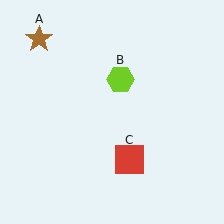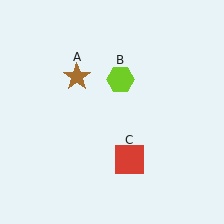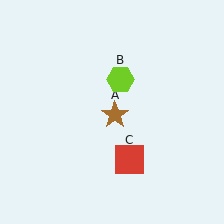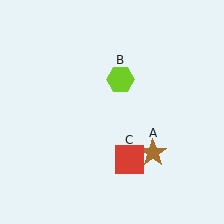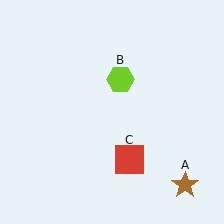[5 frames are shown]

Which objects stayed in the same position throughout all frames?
Lime hexagon (object B) and red square (object C) remained stationary.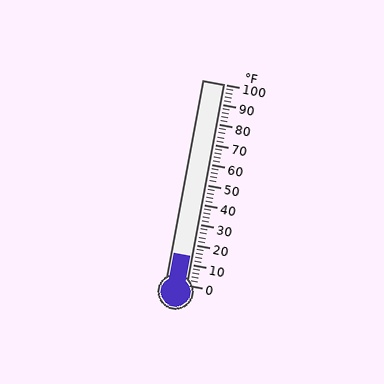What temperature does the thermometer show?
The thermometer shows approximately 14°F.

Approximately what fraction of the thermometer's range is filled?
The thermometer is filled to approximately 15% of its range.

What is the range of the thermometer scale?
The thermometer scale ranges from 0°F to 100°F.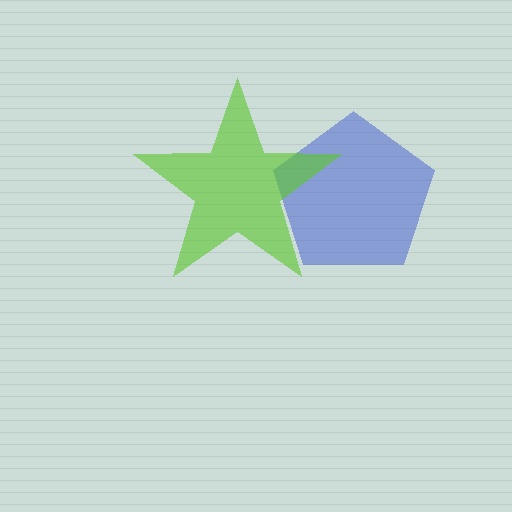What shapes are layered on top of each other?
The layered shapes are: a blue pentagon, a lime star.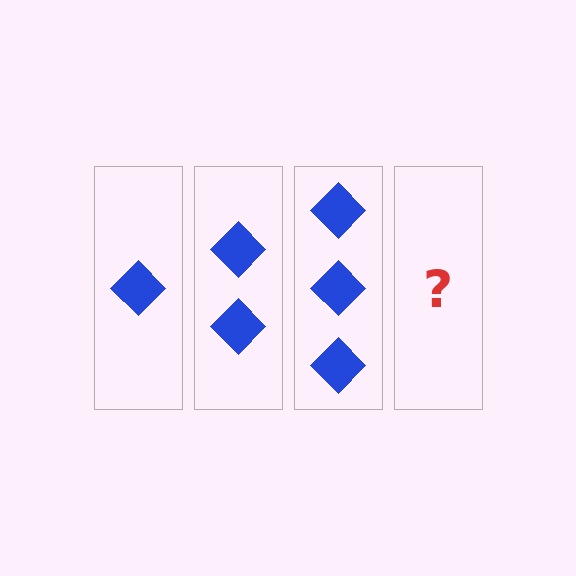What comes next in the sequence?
The next element should be 4 diamonds.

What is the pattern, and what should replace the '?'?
The pattern is that each step adds one more diamond. The '?' should be 4 diamonds.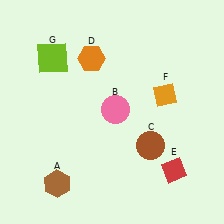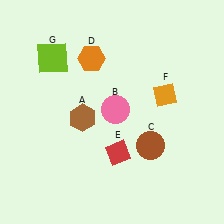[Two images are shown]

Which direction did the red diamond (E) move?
The red diamond (E) moved left.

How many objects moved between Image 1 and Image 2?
2 objects moved between the two images.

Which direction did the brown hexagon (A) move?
The brown hexagon (A) moved up.